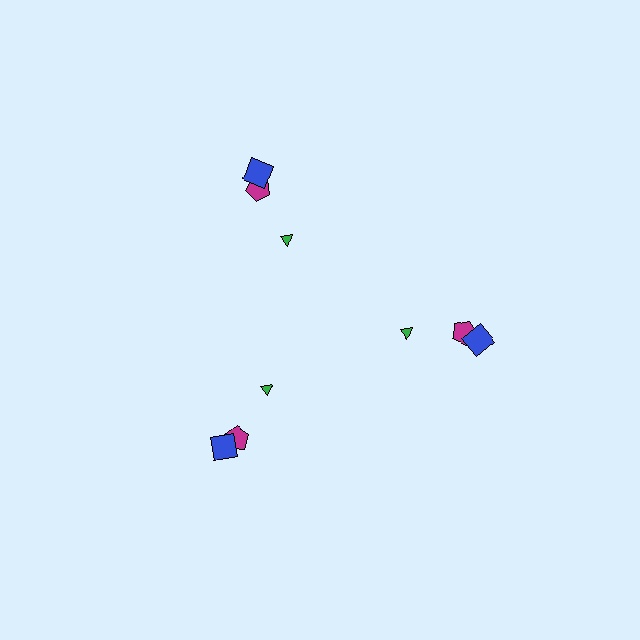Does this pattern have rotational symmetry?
Yes, this pattern has 3-fold rotational symmetry. It looks the same after rotating 120 degrees around the center.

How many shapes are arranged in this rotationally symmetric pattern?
There are 9 shapes, arranged in 3 groups of 3.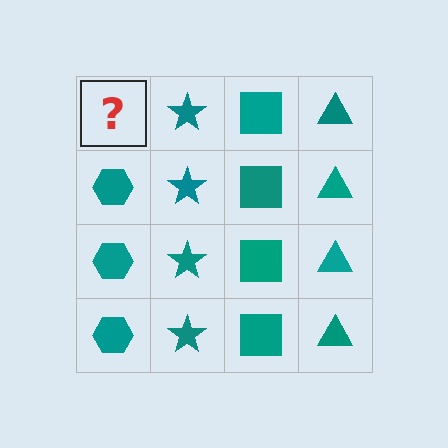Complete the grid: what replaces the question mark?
The question mark should be replaced with a teal hexagon.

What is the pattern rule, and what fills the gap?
The rule is that each column has a consistent shape. The gap should be filled with a teal hexagon.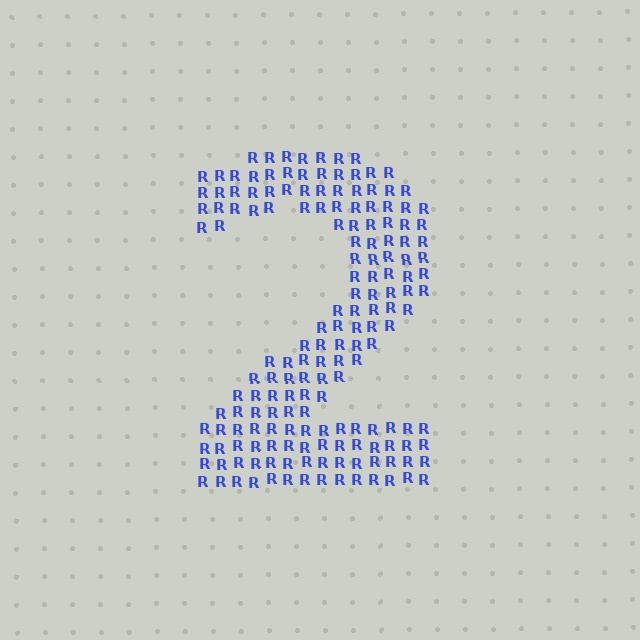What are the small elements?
The small elements are letter R's.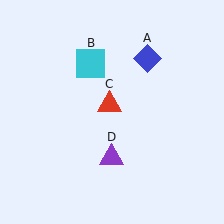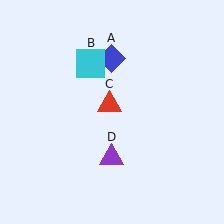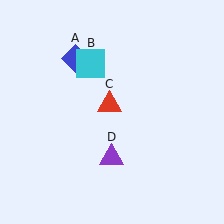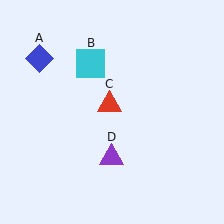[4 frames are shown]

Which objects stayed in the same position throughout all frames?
Cyan square (object B) and red triangle (object C) and purple triangle (object D) remained stationary.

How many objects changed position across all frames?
1 object changed position: blue diamond (object A).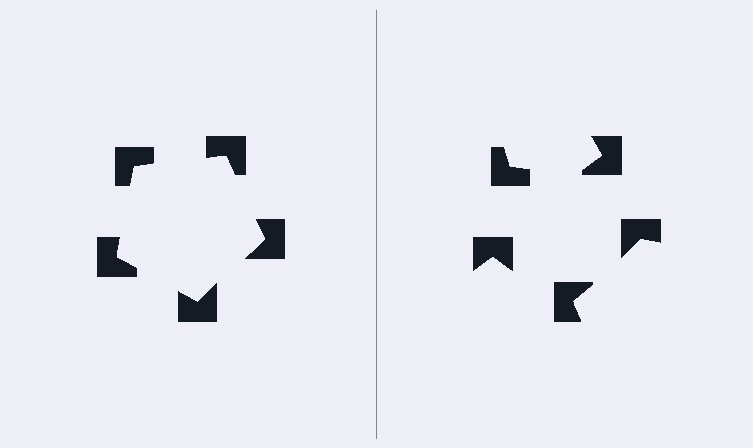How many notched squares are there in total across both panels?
10 — 5 on each side.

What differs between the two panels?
The notched squares are positioned identically on both sides; only the wedge orientations differ. On the left they align to a pentagon; on the right they are misaligned.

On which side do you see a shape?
An illusory pentagon appears on the left side. On the right side the wedge cuts are rotated, so no coherent shape forms.